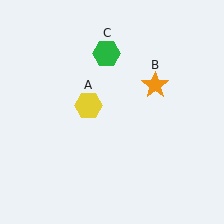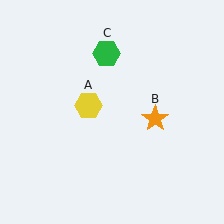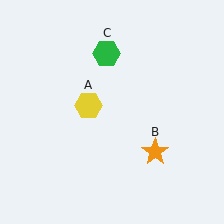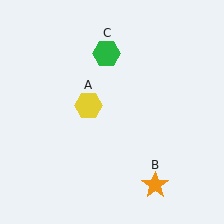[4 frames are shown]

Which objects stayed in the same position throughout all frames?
Yellow hexagon (object A) and green hexagon (object C) remained stationary.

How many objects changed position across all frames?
1 object changed position: orange star (object B).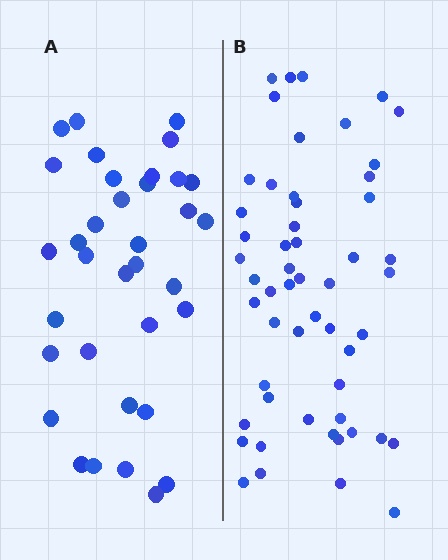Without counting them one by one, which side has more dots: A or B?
Region B (the right region) has more dots.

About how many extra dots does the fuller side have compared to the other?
Region B has approximately 20 more dots than region A.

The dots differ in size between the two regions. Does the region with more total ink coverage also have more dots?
No. Region A has more total ink coverage because its dots are larger, but region B actually contains more individual dots. Total area can be misleading — the number of items is what matters here.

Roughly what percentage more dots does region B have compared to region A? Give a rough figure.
About 55% more.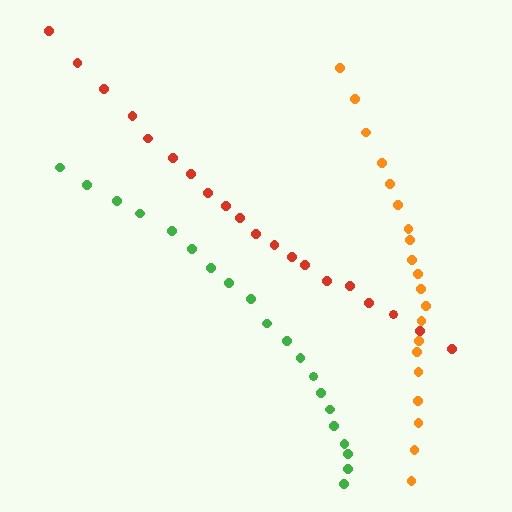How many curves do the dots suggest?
There are 3 distinct paths.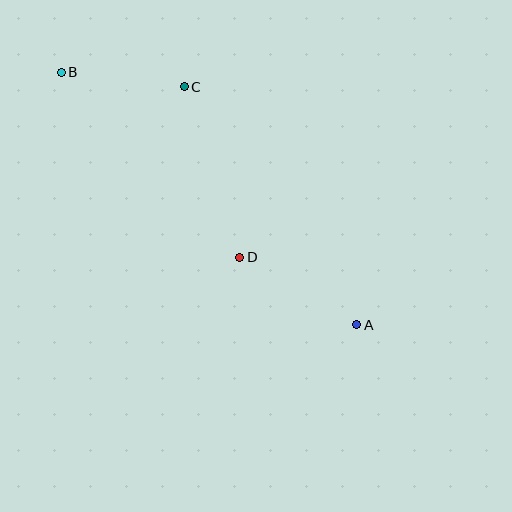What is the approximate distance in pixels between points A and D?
The distance between A and D is approximately 135 pixels.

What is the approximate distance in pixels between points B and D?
The distance between B and D is approximately 257 pixels.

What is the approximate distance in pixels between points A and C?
The distance between A and C is approximately 294 pixels.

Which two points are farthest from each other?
Points A and B are farthest from each other.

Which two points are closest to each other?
Points B and C are closest to each other.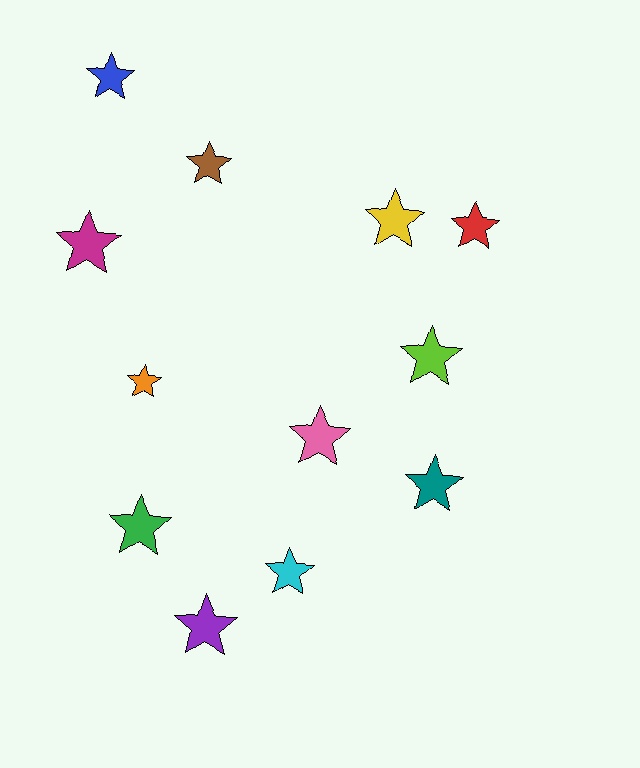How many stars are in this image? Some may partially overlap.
There are 12 stars.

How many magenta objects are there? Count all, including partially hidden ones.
There is 1 magenta object.